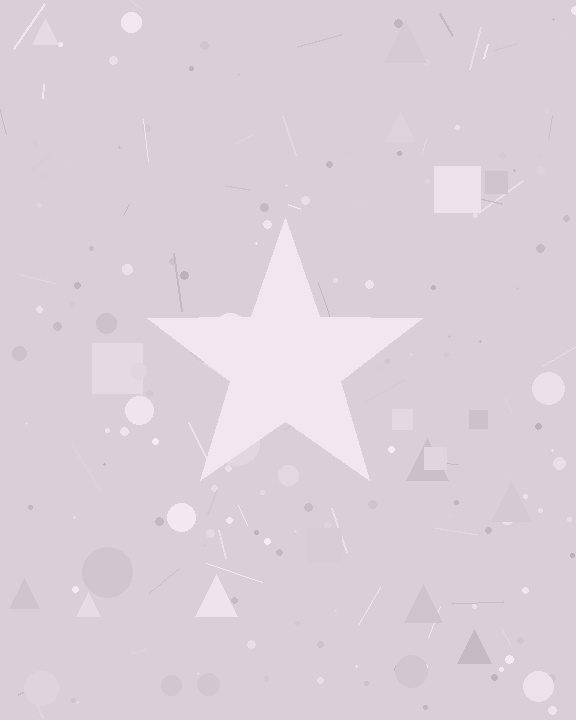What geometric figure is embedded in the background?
A star is embedded in the background.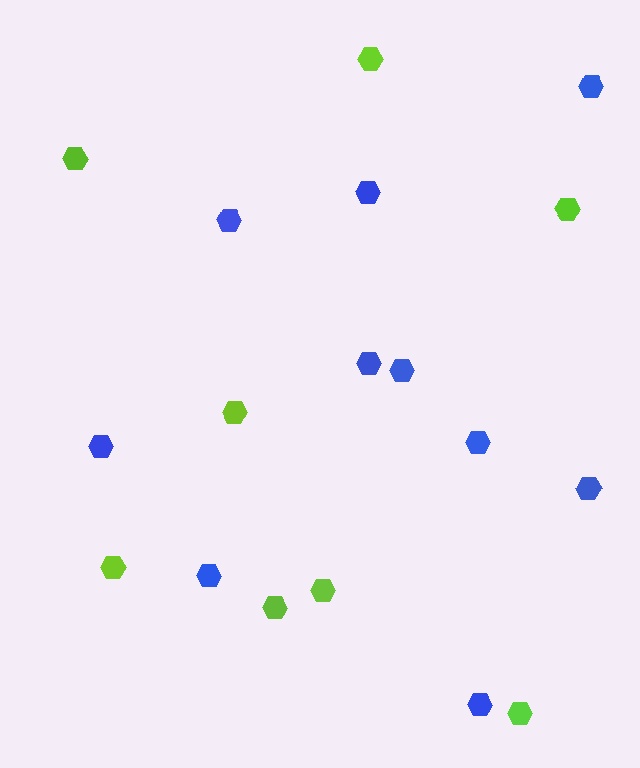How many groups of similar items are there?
There are 2 groups: one group of blue hexagons (10) and one group of lime hexagons (8).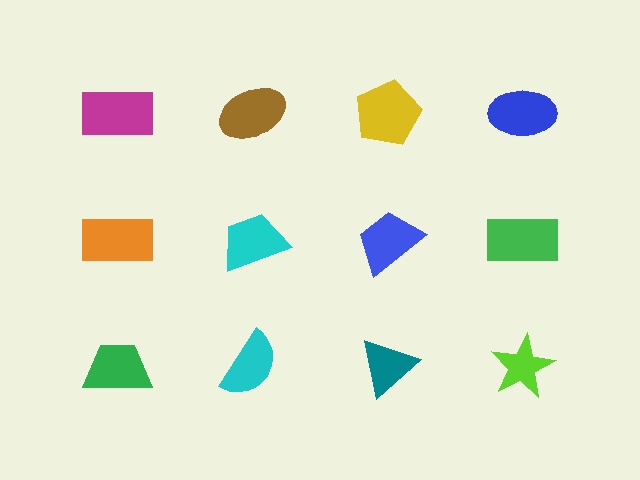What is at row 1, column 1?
A magenta rectangle.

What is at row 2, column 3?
A blue trapezoid.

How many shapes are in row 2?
4 shapes.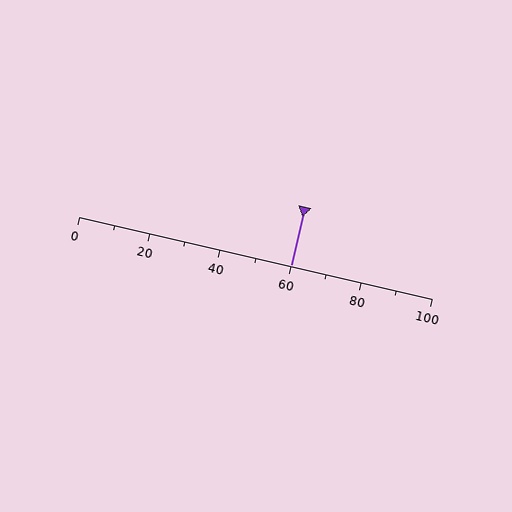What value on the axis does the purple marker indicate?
The marker indicates approximately 60.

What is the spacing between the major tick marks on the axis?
The major ticks are spaced 20 apart.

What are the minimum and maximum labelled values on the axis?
The axis runs from 0 to 100.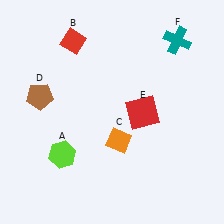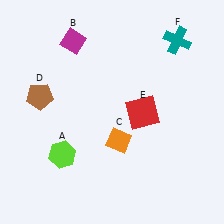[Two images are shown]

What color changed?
The diamond (B) changed from red in Image 1 to magenta in Image 2.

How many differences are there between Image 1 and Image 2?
There is 1 difference between the two images.